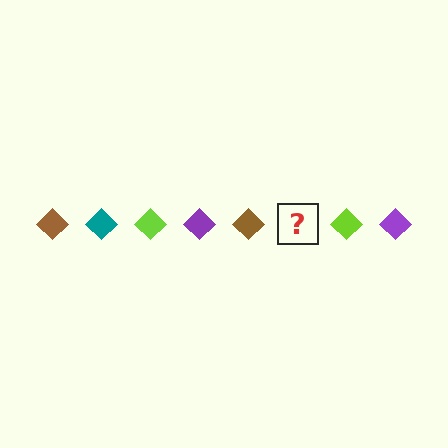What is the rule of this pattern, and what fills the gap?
The rule is that the pattern cycles through brown, teal, lime, purple diamonds. The gap should be filled with a teal diamond.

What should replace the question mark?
The question mark should be replaced with a teal diamond.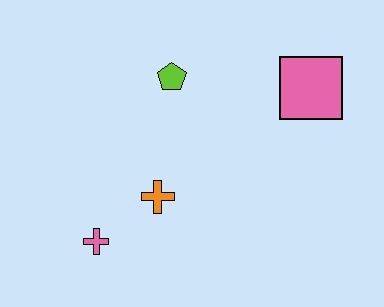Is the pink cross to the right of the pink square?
No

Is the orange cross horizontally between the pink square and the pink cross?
Yes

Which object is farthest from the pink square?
The pink cross is farthest from the pink square.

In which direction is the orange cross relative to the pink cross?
The orange cross is to the right of the pink cross.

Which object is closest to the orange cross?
The pink cross is closest to the orange cross.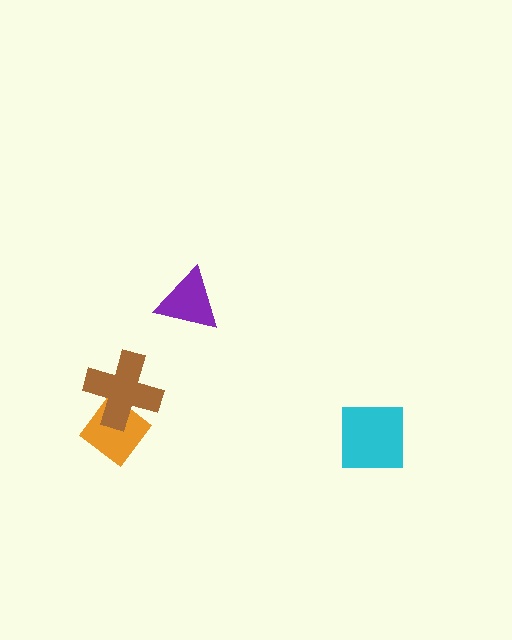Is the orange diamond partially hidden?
Yes, it is partially covered by another shape.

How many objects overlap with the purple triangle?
0 objects overlap with the purple triangle.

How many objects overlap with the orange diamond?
1 object overlaps with the orange diamond.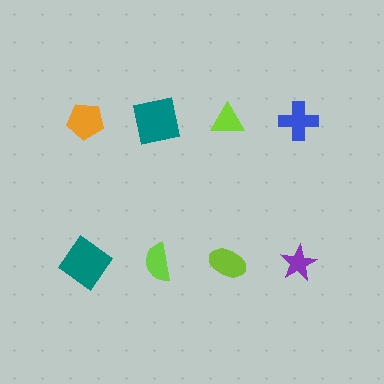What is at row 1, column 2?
A teal square.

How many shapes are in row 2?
4 shapes.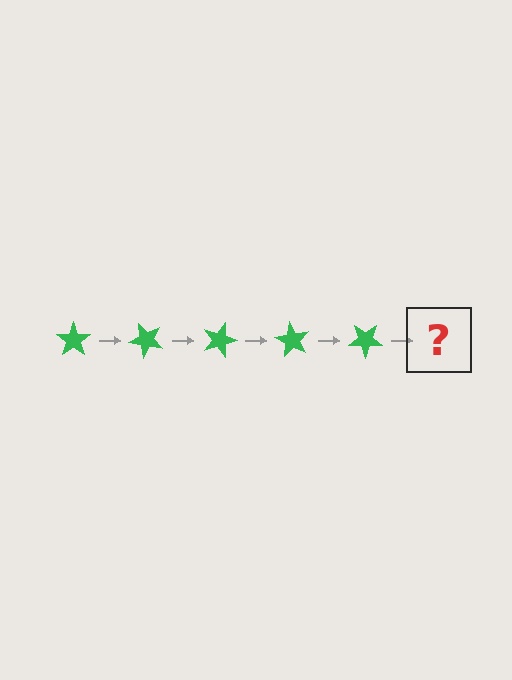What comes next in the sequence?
The next element should be a green star rotated 225 degrees.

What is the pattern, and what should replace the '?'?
The pattern is that the star rotates 45 degrees each step. The '?' should be a green star rotated 225 degrees.